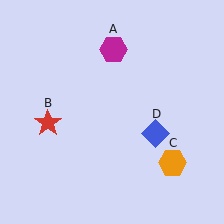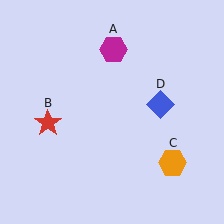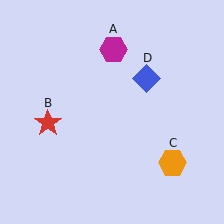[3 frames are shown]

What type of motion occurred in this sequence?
The blue diamond (object D) rotated counterclockwise around the center of the scene.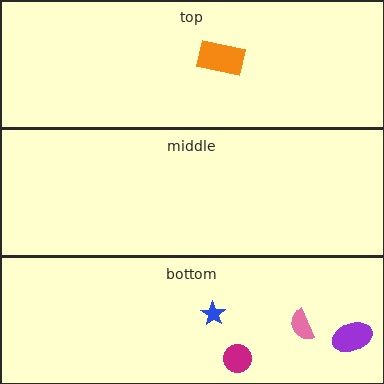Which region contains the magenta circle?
The bottom region.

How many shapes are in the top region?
1.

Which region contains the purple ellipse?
The bottom region.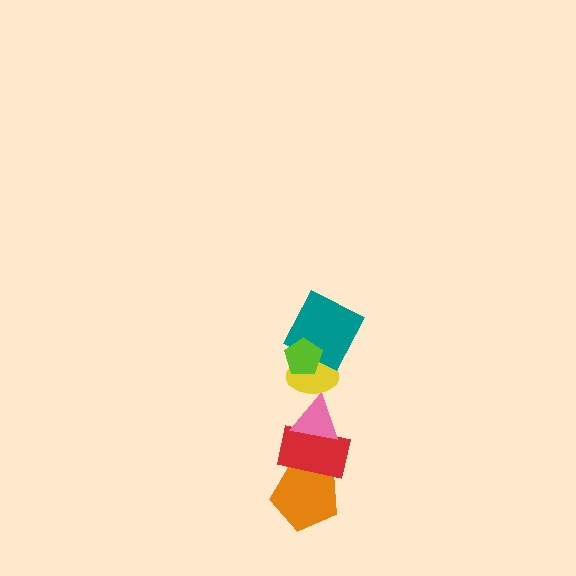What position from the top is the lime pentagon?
The lime pentagon is 1st from the top.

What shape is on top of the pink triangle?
The yellow ellipse is on top of the pink triangle.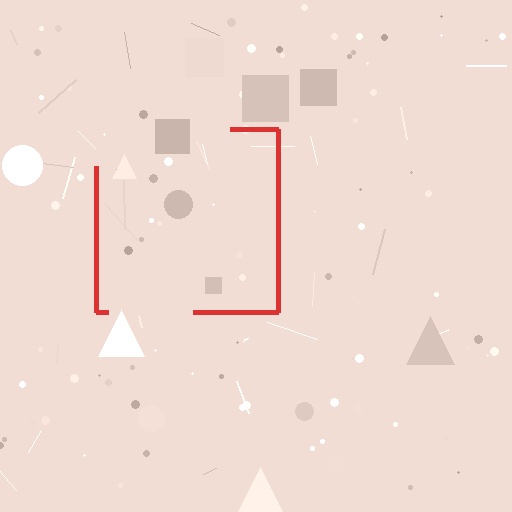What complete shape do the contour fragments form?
The contour fragments form a square.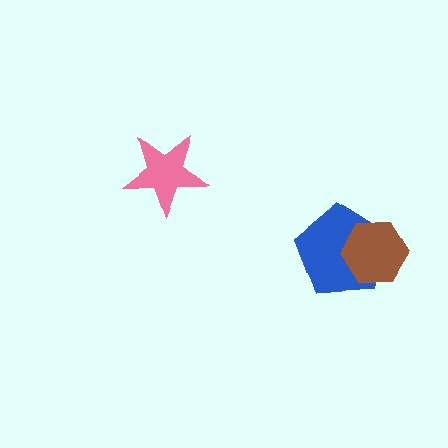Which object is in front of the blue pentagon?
The brown hexagon is in front of the blue pentagon.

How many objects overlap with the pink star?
0 objects overlap with the pink star.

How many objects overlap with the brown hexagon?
1 object overlaps with the brown hexagon.